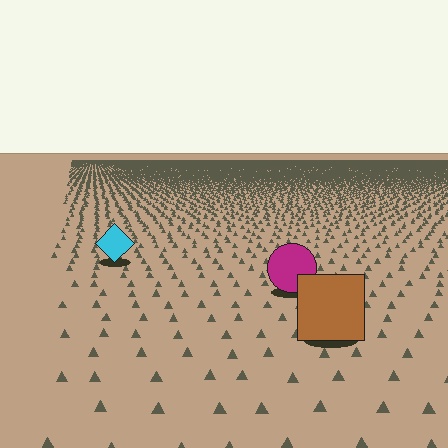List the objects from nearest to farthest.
From nearest to farthest: the brown square, the magenta circle, the cyan diamond.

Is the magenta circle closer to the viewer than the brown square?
No. The brown square is closer — you can tell from the texture gradient: the ground texture is coarser near it.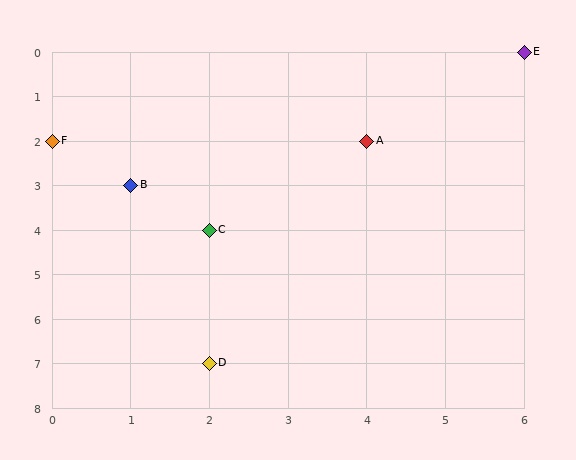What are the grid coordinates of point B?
Point B is at grid coordinates (1, 3).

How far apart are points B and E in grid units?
Points B and E are 5 columns and 3 rows apart (about 5.8 grid units diagonally).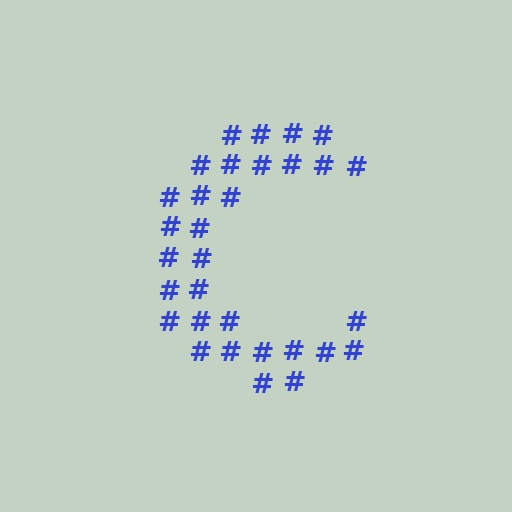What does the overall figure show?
The overall figure shows the letter C.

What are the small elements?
The small elements are hash symbols.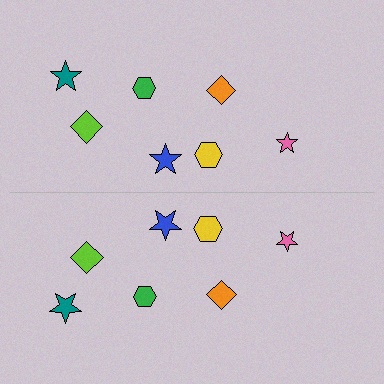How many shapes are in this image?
There are 14 shapes in this image.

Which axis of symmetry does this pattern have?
The pattern has a horizontal axis of symmetry running through the center of the image.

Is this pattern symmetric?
Yes, this pattern has bilateral (reflection) symmetry.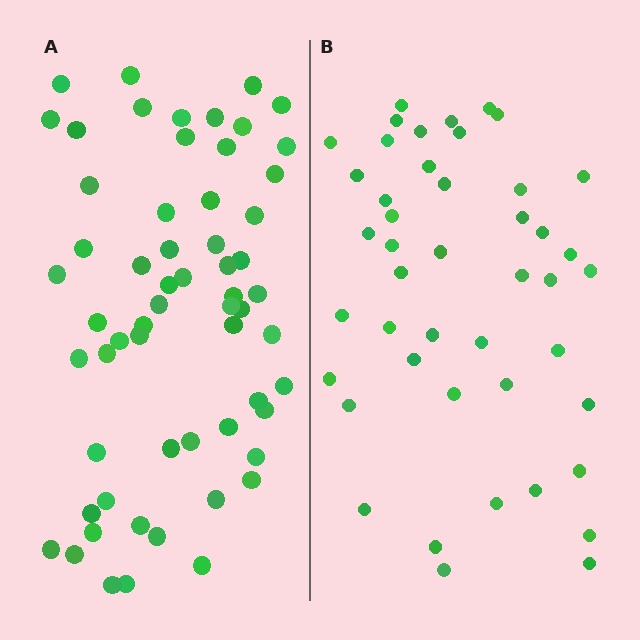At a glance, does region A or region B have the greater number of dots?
Region A (the left region) has more dots.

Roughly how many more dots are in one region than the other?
Region A has approximately 15 more dots than region B.